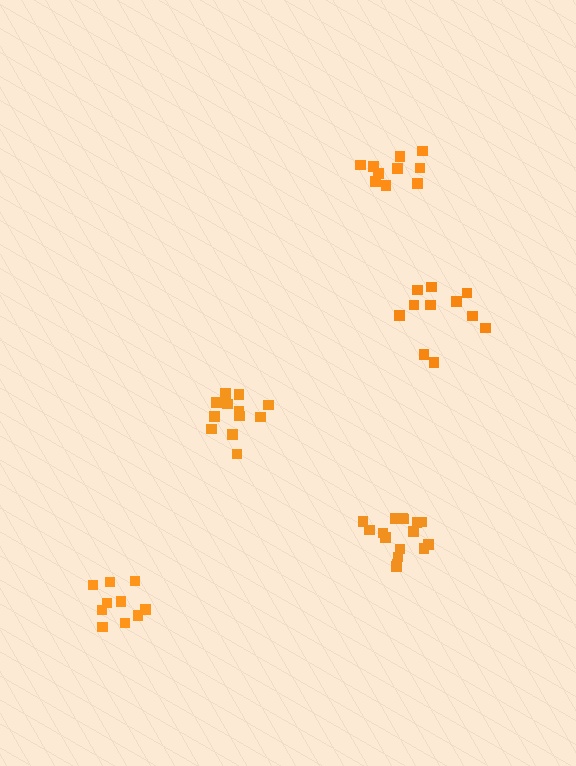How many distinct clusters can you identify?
There are 5 distinct clusters.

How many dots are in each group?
Group 1: 16 dots, Group 2: 10 dots, Group 3: 12 dots, Group 4: 10 dots, Group 5: 11 dots (59 total).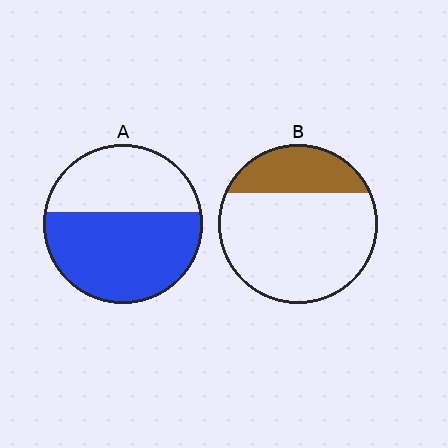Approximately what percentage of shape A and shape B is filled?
A is approximately 60% and B is approximately 25%.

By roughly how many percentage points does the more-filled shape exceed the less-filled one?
By roughly 35 percentage points (A over B).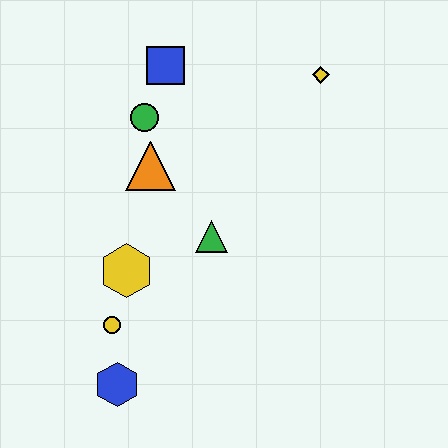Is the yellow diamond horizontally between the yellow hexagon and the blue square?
No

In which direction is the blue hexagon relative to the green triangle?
The blue hexagon is below the green triangle.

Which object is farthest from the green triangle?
The yellow diamond is farthest from the green triangle.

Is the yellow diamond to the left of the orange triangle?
No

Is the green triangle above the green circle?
No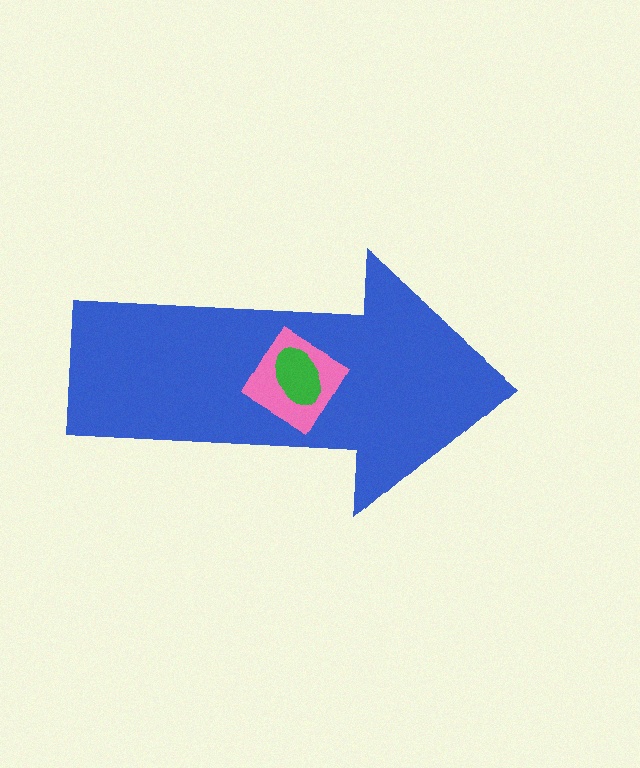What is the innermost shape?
The green ellipse.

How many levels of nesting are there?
3.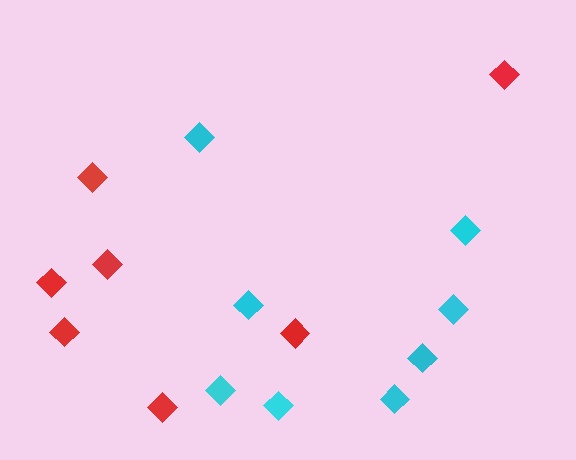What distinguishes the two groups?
There are 2 groups: one group of red diamonds (7) and one group of cyan diamonds (8).